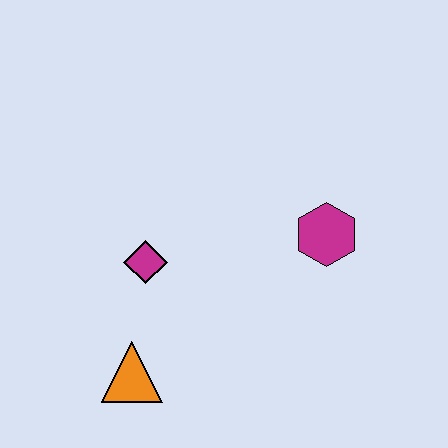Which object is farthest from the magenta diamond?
The magenta hexagon is farthest from the magenta diamond.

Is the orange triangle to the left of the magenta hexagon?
Yes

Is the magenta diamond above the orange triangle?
Yes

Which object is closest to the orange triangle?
The magenta diamond is closest to the orange triangle.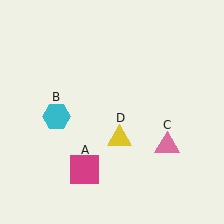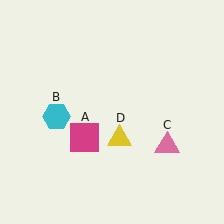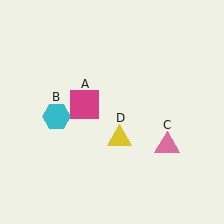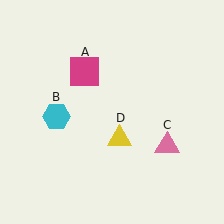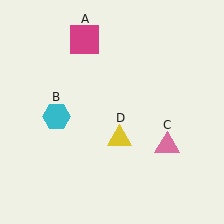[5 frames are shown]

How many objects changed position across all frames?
1 object changed position: magenta square (object A).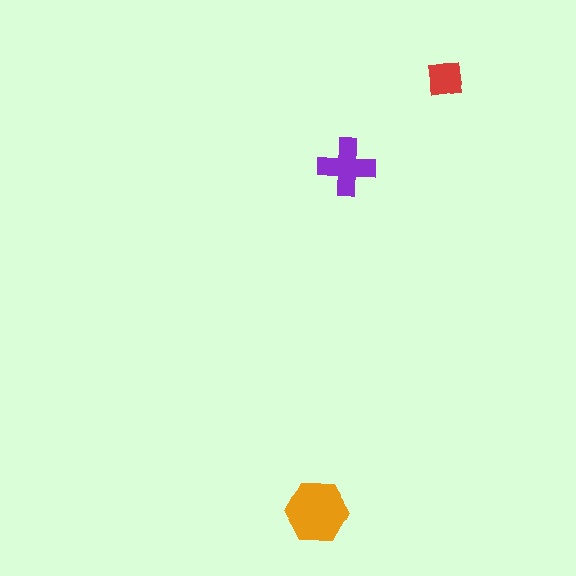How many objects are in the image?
There are 3 objects in the image.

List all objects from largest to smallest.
The orange hexagon, the purple cross, the red square.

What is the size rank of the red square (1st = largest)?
3rd.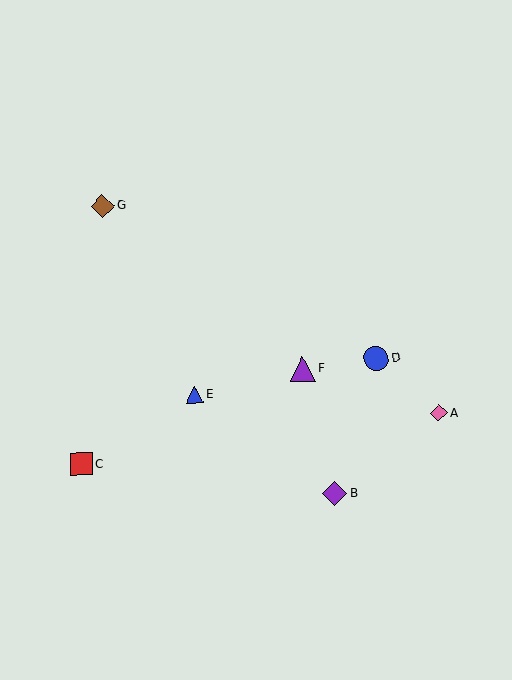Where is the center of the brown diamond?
The center of the brown diamond is at (102, 206).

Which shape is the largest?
The purple triangle (labeled F) is the largest.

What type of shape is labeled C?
Shape C is a red square.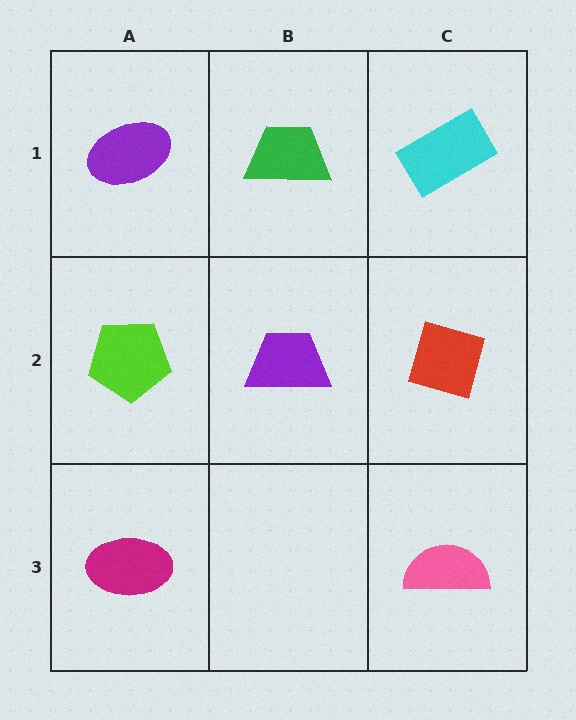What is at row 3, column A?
A magenta ellipse.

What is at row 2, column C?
A red diamond.